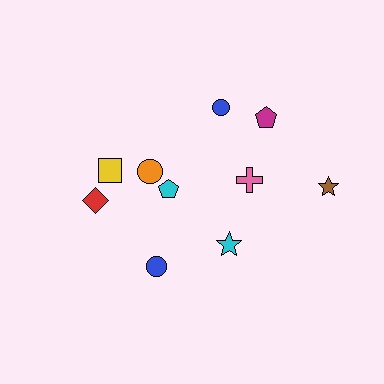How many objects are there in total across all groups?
There are 10 objects.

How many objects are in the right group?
There are 6 objects.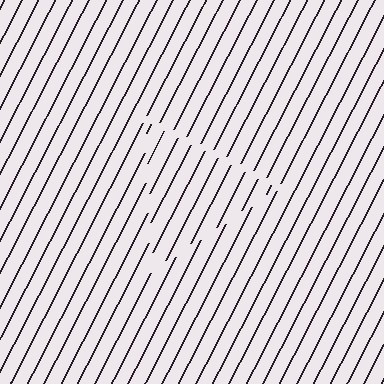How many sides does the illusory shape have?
3 sides — the line-ends trace a triangle.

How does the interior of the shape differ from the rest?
The interior of the shape contains the same grating, shifted by half a period — the contour is defined by the phase discontinuity where line-ends from the inner and outer gratings abut.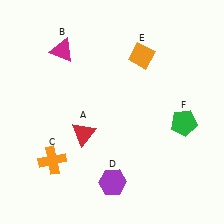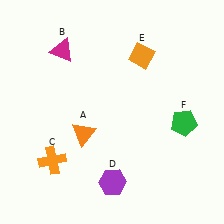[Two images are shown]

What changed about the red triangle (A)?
In Image 1, A is red. In Image 2, it changed to orange.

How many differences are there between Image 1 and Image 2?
There is 1 difference between the two images.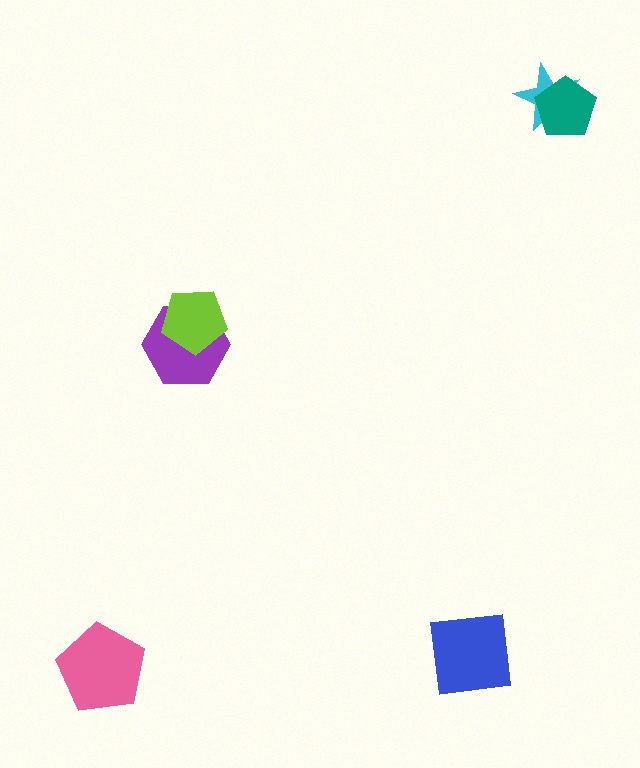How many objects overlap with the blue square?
0 objects overlap with the blue square.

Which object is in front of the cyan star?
The teal pentagon is in front of the cyan star.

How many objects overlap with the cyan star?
1 object overlaps with the cyan star.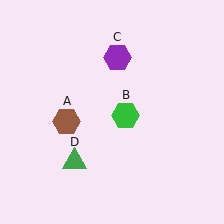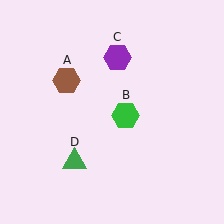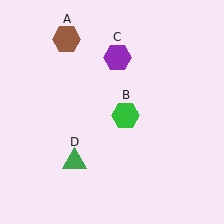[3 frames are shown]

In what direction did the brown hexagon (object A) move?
The brown hexagon (object A) moved up.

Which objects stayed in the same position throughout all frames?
Green hexagon (object B) and purple hexagon (object C) and green triangle (object D) remained stationary.